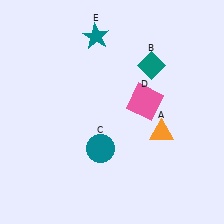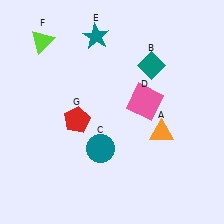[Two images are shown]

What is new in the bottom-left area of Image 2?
A red pentagon (G) was added in the bottom-left area of Image 2.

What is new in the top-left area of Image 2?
A lime triangle (F) was added in the top-left area of Image 2.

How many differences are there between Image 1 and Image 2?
There are 2 differences between the two images.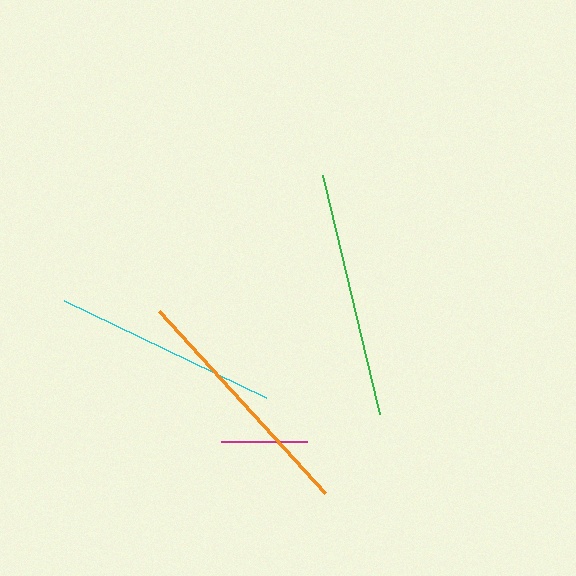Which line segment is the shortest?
The magenta line is the shortest at approximately 86 pixels.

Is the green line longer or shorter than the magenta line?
The green line is longer than the magenta line.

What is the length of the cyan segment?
The cyan segment is approximately 224 pixels long.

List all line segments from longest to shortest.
From longest to shortest: orange, green, cyan, magenta.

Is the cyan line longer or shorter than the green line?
The green line is longer than the cyan line.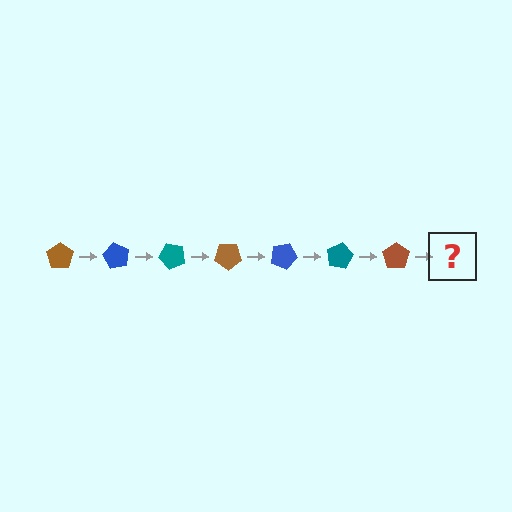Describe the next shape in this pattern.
It should be a blue pentagon, rotated 420 degrees from the start.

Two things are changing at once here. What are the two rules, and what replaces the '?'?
The two rules are that it rotates 60 degrees each step and the color cycles through brown, blue, and teal. The '?' should be a blue pentagon, rotated 420 degrees from the start.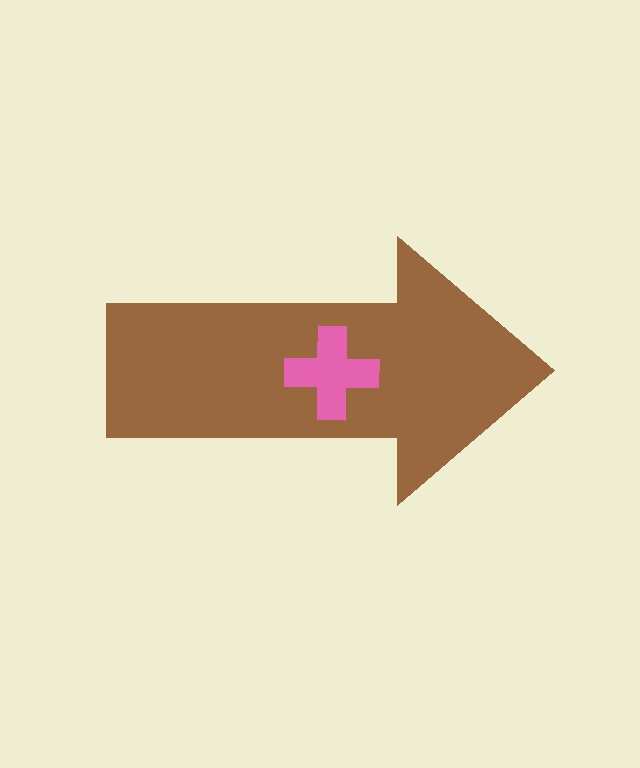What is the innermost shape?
The pink cross.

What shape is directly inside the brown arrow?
The pink cross.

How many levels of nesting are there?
2.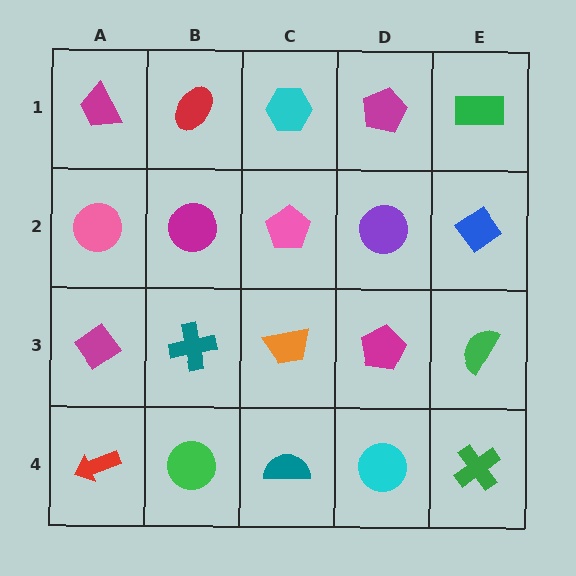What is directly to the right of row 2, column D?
A blue diamond.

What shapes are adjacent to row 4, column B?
A teal cross (row 3, column B), a red arrow (row 4, column A), a teal semicircle (row 4, column C).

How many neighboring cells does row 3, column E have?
3.